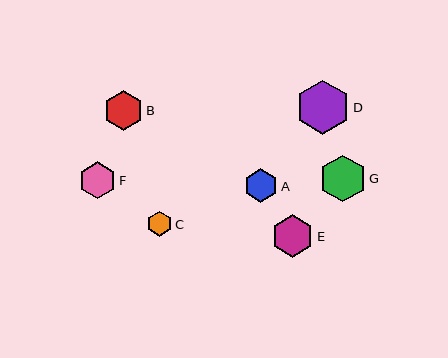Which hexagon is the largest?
Hexagon D is the largest with a size of approximately 54 pixels.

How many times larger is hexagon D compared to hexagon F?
Hexagon D is approximately 1.5 times the size of hexagon F.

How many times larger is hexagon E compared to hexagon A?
Hexagon E is approximately 1.3 times the size of hexagon A.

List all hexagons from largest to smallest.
From largest to smallest: D, G, E, B, F, A, C.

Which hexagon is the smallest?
Hexagon C is the smallest with a size of approximately 25 pixels.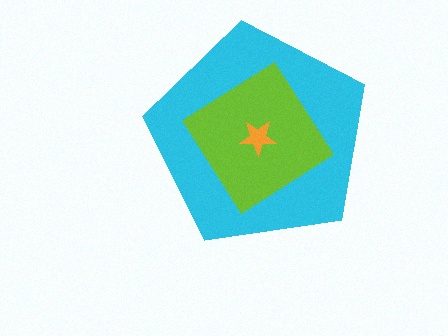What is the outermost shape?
The cyan pentagon.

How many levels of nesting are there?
3.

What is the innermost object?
The orange star.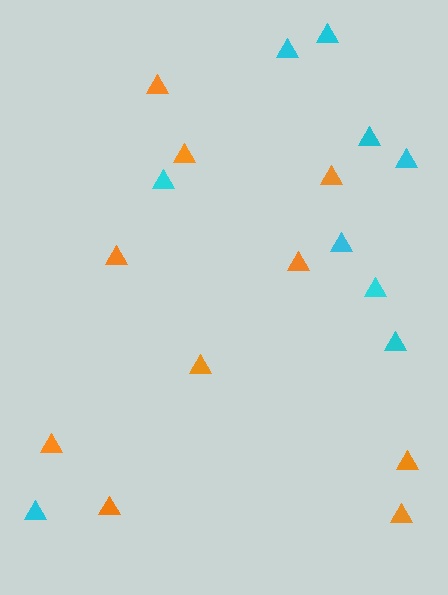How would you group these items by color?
There are 2 groups: one group of cyan triangles (9) and one group of orange triangles (10).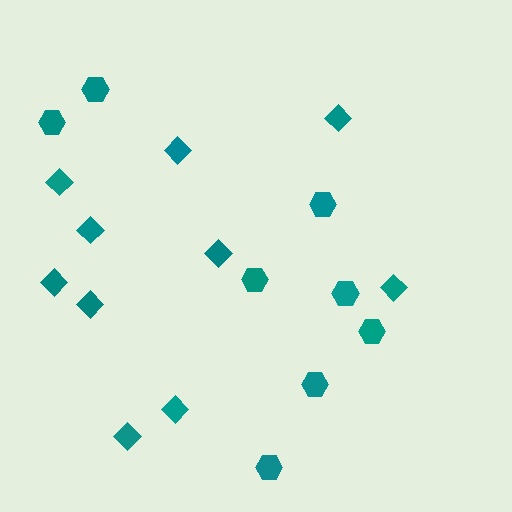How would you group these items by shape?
There are 2 groups: one group of diamonds (10) and one group of hexagons (8).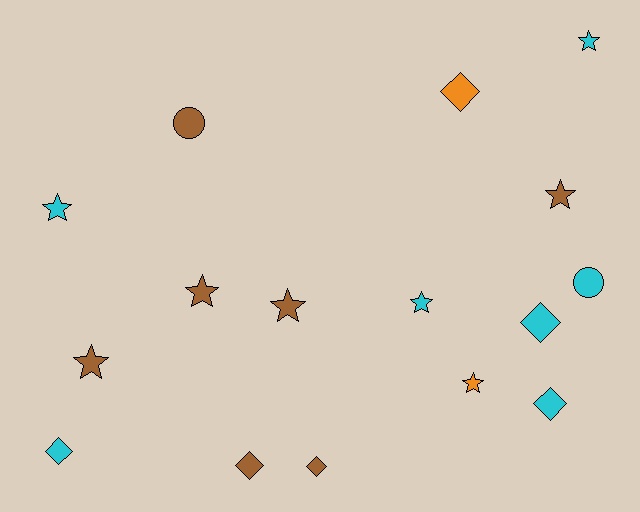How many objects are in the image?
There are 16 objects.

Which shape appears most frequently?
Star, with 8 objects.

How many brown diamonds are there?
There are 2 brown diamonds.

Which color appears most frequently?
Cyan, with 7 objects.